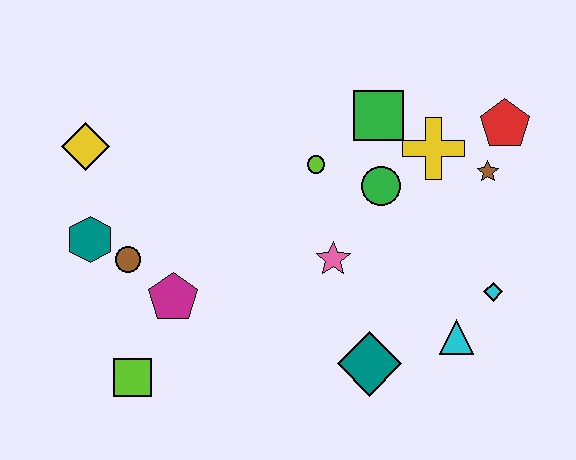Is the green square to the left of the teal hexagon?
No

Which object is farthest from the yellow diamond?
The cyan diamond is farthest from the yellow diamond.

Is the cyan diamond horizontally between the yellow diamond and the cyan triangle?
No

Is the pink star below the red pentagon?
Yes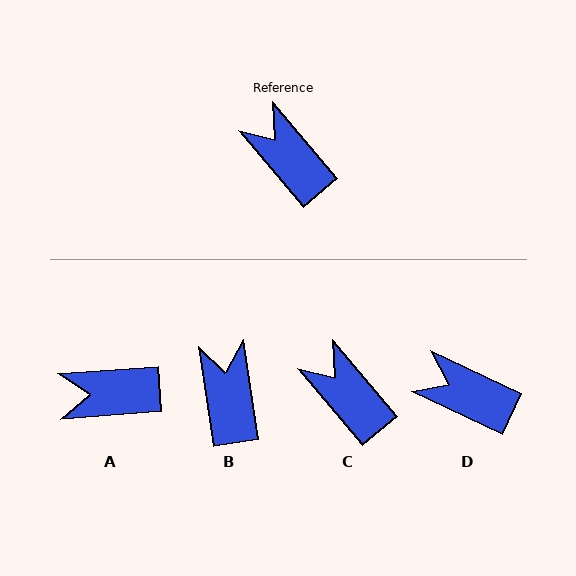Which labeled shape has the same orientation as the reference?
C.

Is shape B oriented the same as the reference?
No, it is off by about 32 degrees.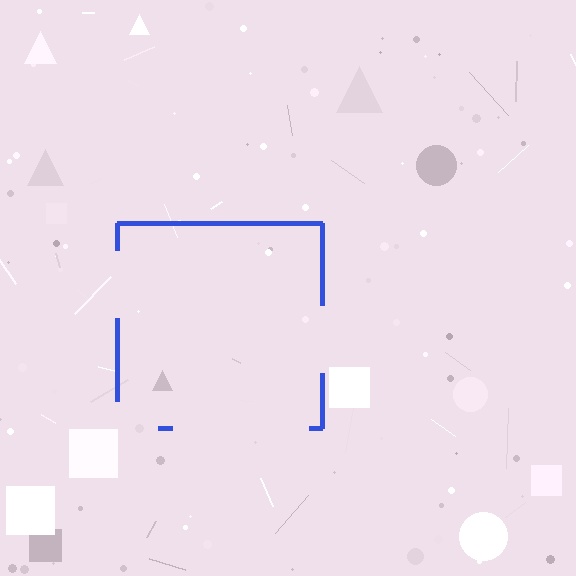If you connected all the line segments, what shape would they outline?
They would outline a square.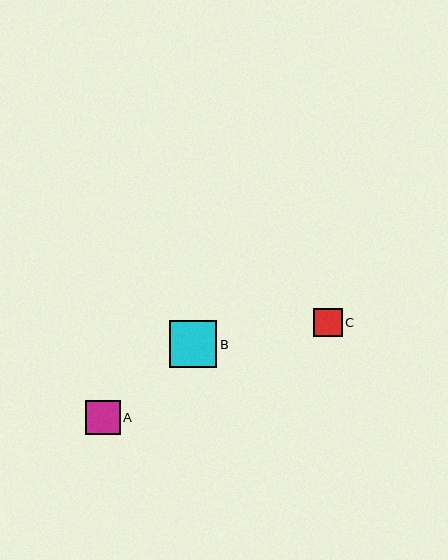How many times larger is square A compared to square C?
Square A is approximately 1.2 times the size of square C.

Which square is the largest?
Square B is the largest with a size of approximately 48 pixels.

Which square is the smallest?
Square C is the smallest with a size of approximately 29 pixels.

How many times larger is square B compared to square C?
Square B is approximately 1.6 times the size of square C.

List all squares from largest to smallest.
From largest to smallest: B, A, C.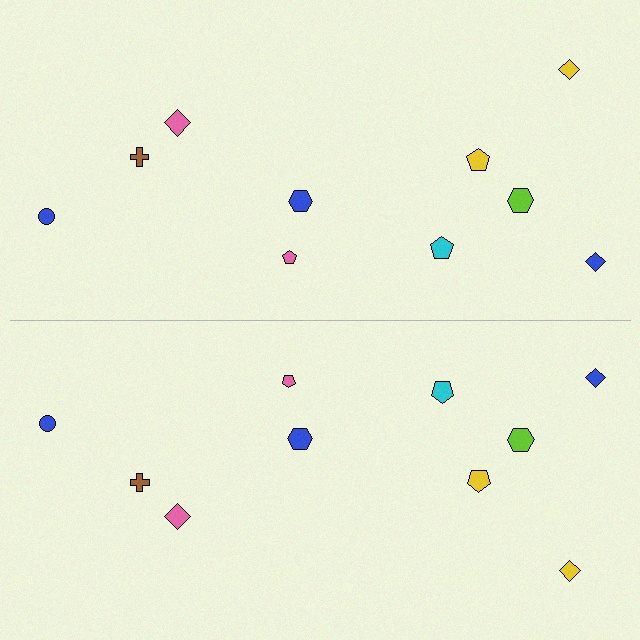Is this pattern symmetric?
Yes, this pattern has bilateral (reflection) symmetry.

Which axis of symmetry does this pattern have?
The pattern has a horizontal axis of symmetry running through the center of the image.